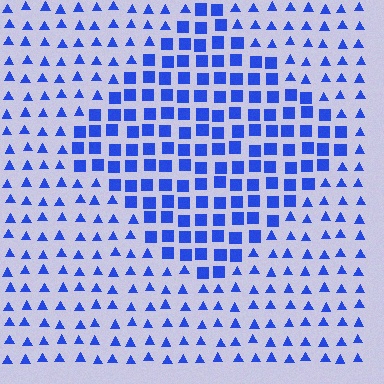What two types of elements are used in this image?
The image uses squares inside the diamond region and triangles outside it.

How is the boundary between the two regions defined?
The boundary is defined by a change in element shape: squares inside vs. triangles outside. All elements share the same color and spacing.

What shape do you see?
I see a diamond.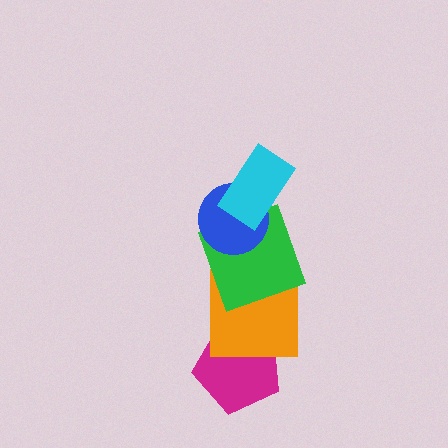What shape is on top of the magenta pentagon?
The orange square is on top of the magenta pentagon.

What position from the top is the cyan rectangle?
The cyan rectangle is 1st from the top.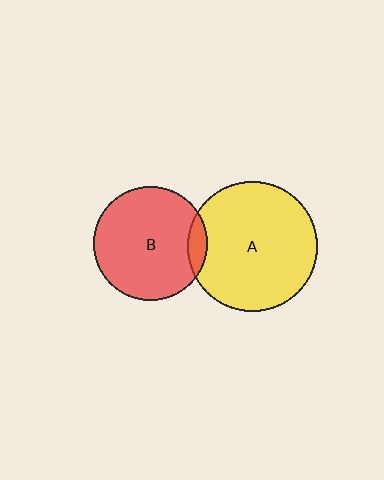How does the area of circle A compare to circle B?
Approximately 1.3 times.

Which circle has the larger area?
Circle A (yellow).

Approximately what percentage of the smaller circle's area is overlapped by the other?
Approximately 10%.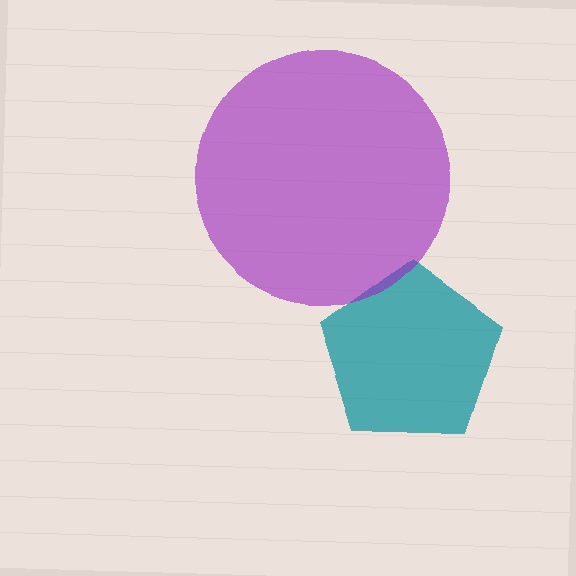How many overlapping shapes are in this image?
There are 2 overlapping shapes in the image.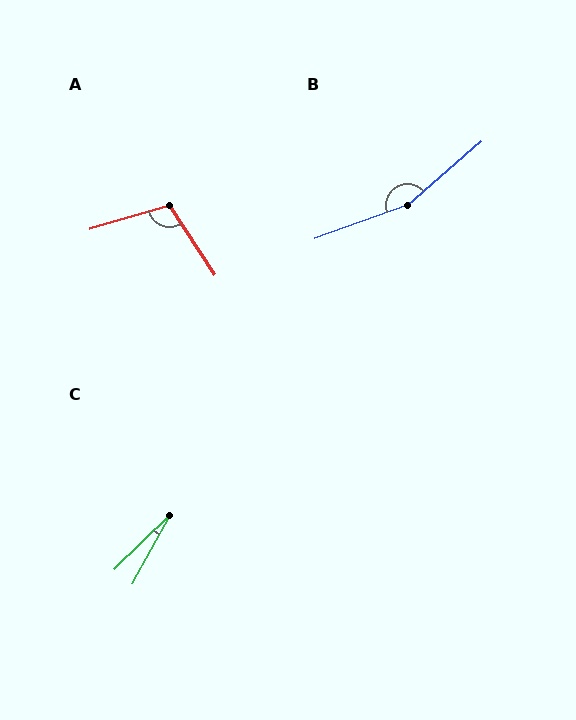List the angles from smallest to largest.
C (17°), A (107°), B (159°).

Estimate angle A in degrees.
Approximately 107 degrees.